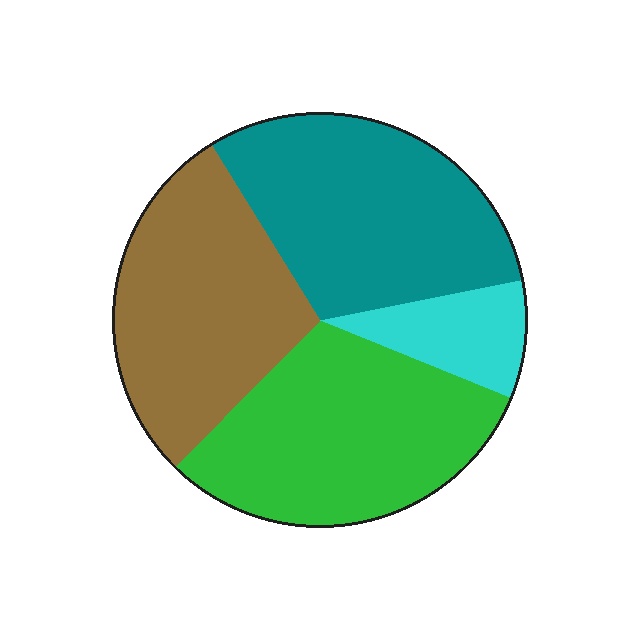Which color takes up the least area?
Cyan, at roughly 10%.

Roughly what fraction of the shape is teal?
Teal covers 31% of the shape.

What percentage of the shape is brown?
Brown covers about 30% of the shape.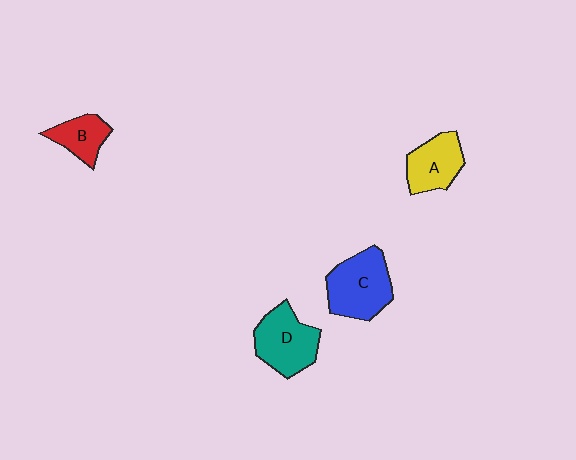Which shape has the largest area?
Shape C (blue).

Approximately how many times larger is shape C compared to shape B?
Approximately 1.8 times.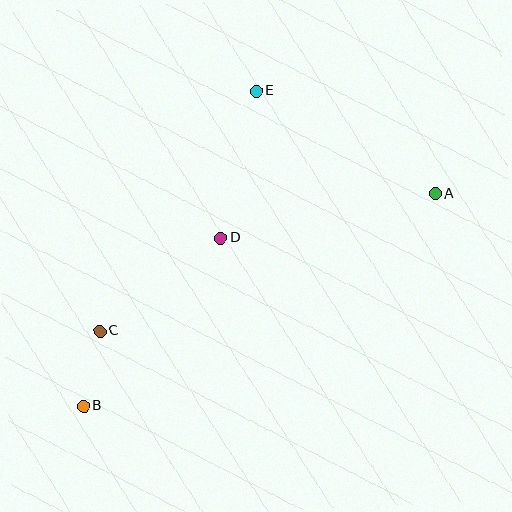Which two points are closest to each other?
Points B and C are closest to each other.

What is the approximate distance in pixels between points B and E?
The distance between B and E is approximately 359 pixels.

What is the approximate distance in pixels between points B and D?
The distance between B and D is approximately 217 pixels.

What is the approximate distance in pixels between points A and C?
The distance between A and C is approximately 363 pixels.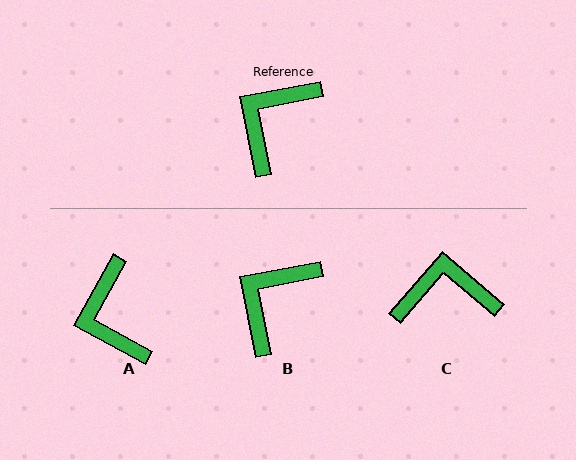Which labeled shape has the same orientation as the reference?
B.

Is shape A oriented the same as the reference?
No, it is off by about 50 degrees.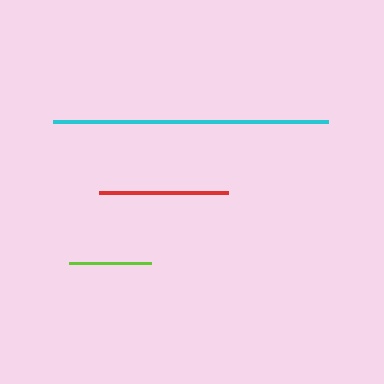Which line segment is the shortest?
The lime line is the shortest at approximately 83 pixels.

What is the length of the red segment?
The red segment is approximately 129 pixels long.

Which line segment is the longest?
The cyan line is the longest at approximately 275 pixels.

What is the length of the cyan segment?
The cyan segment is approximately 275 pixels long.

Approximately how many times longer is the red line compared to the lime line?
The red line is approximately 1.6 times the length of the lime line.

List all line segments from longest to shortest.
From longest to shortest: cyan, red, lime.